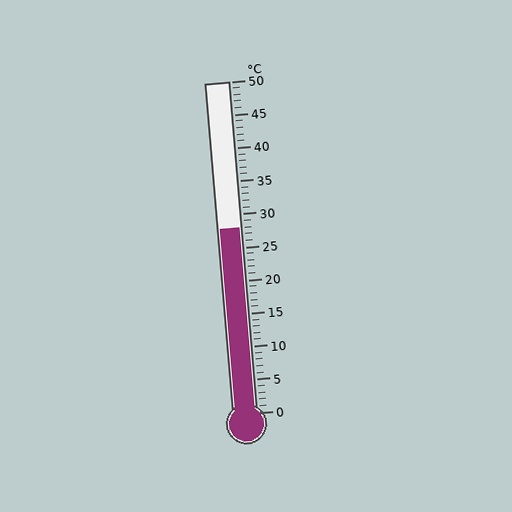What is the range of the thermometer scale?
The thermometer scale ranges from 0°C to 50°C.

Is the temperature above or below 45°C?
The temperature is below 45°C.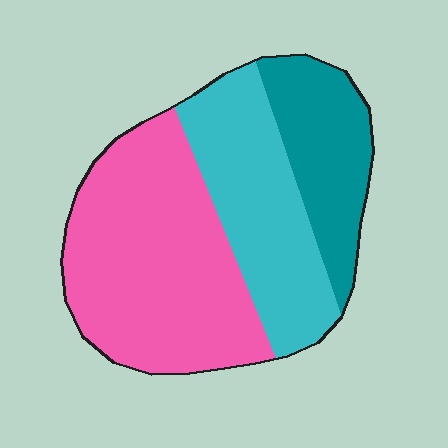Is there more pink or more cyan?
Pink.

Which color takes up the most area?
Pink, at roughly 50%.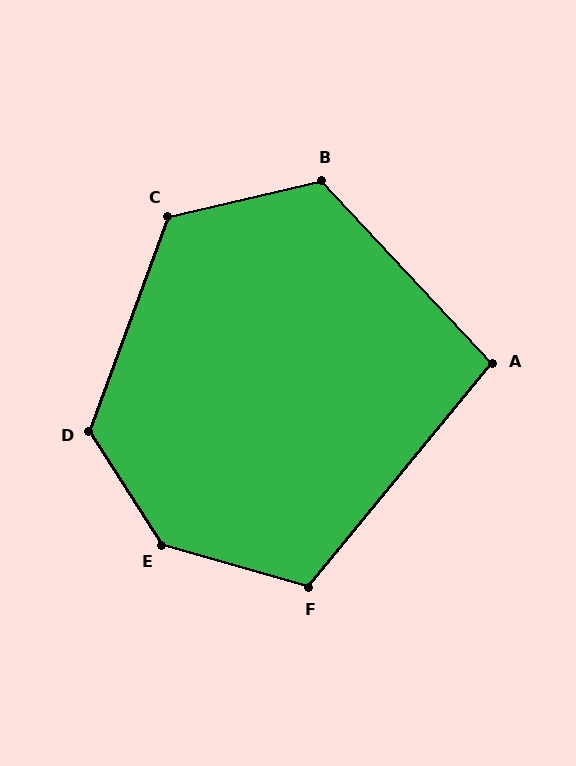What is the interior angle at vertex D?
Approximately 127 degrees (obtuse).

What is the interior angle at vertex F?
Approximately 113 degrees (obtuse).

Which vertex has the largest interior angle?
E, at approximately 139 degrees.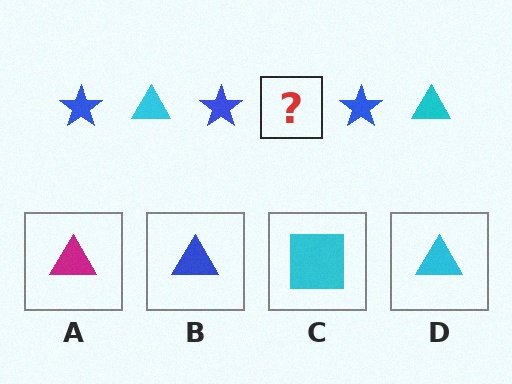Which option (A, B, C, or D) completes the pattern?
D.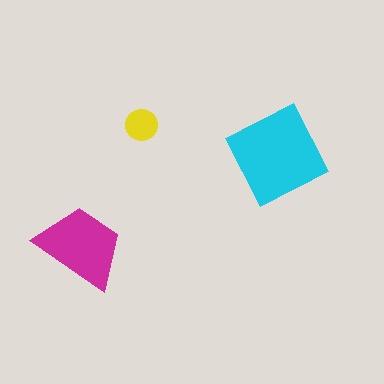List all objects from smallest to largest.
The yellow circle, the magenta trapezoid, the cyan diamond.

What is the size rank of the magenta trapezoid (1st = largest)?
2nd.